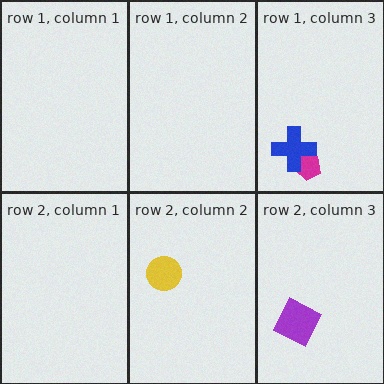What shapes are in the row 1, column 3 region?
The magenta pentagon, the blue cross.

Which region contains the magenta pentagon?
The row 1, column 3 region.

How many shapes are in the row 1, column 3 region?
2.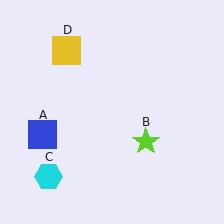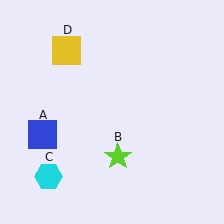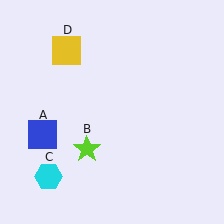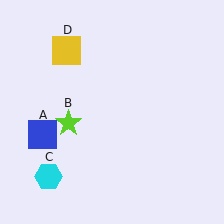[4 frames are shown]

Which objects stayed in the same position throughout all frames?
Blue square (object A) and cyan hexagon (object C) and yellow square (object D) remained stationary.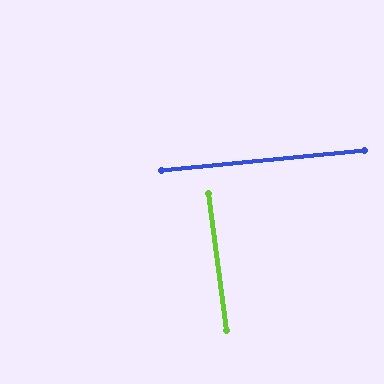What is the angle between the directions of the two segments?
Approximately 89 degrees.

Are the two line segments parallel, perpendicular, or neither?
Perpendicular — they meet at approximately 89°.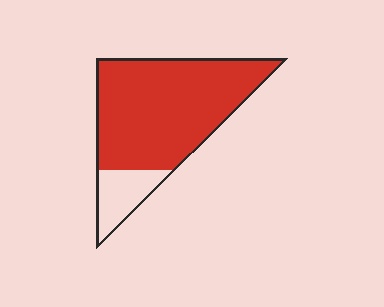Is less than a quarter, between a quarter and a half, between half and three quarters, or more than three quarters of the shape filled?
More than three quarters.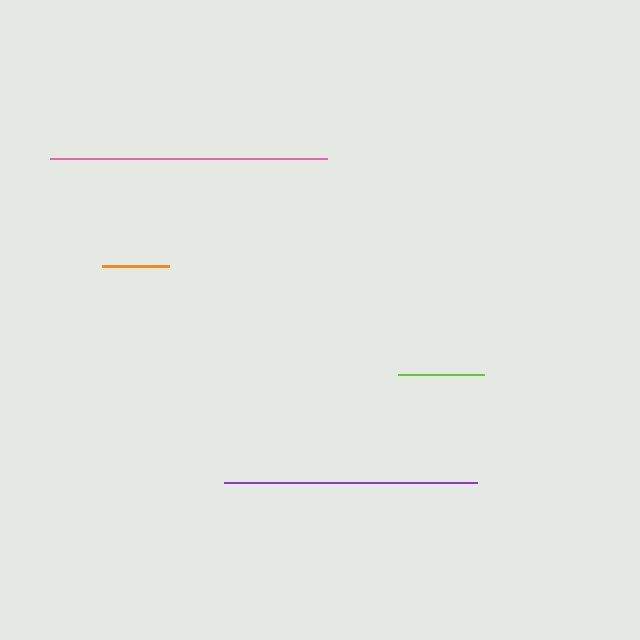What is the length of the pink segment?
The pink segment is approximately 277 pixels long.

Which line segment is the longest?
The pink line is the longest at approximately 277 pixels.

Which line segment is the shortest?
The orange line is the shortest at approximately 67 pixels.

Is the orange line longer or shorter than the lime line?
The lime line is longer than the orange line.